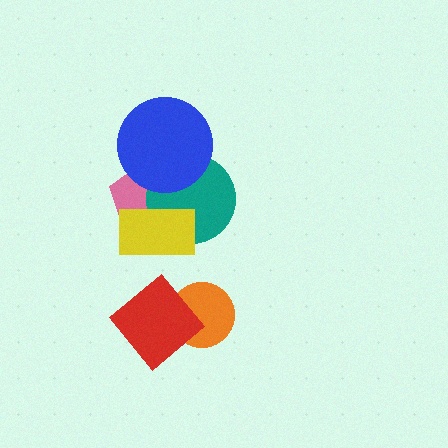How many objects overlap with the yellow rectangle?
2 objects overlap with the yellow rectangle.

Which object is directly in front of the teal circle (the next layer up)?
The blue circle is directly in front of the teal circle.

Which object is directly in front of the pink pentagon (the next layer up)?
The teal circle is directly in front of the pink pentagon.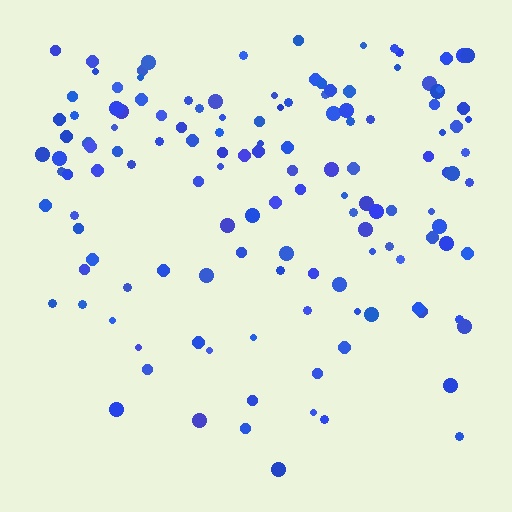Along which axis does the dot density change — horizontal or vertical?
Vertical.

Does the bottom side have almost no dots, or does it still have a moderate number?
Still a moderate number, just noticeably fewer than the top.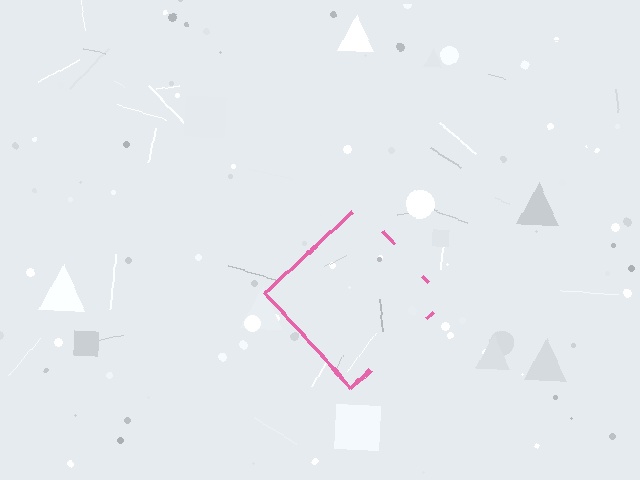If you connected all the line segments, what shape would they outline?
They would outline a diamond.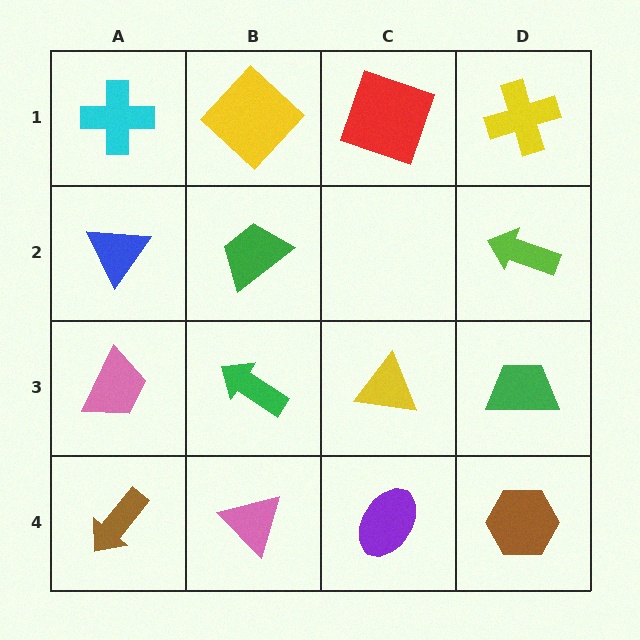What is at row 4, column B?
A pink triangle.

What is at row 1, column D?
A yellow cross.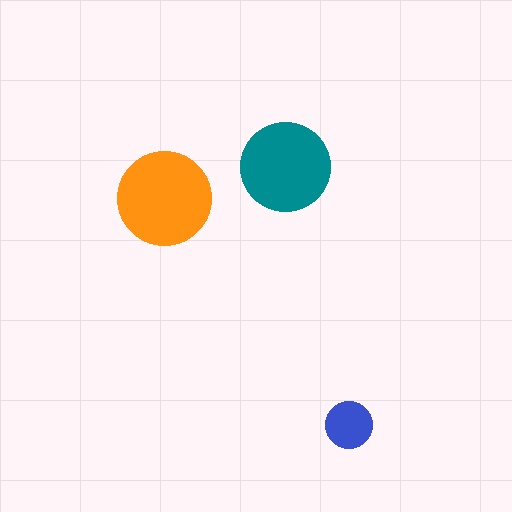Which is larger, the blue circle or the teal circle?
The teal one.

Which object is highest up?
The teal circle is topmost.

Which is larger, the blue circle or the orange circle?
The orange one.